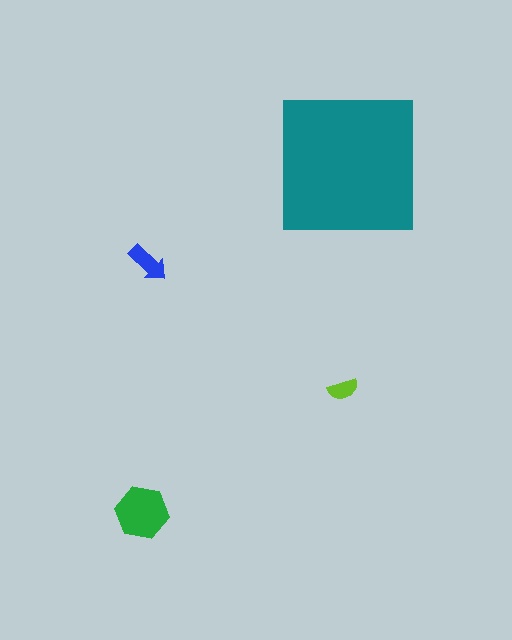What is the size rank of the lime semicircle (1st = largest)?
4th.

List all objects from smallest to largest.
The lime semicircle, the blue arrow, the green hexagon, the teal square.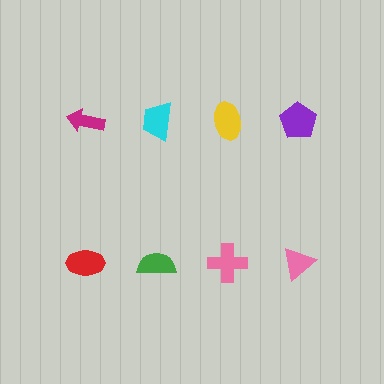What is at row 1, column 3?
A yellow ellipse.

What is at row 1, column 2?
A cyan trapezoid.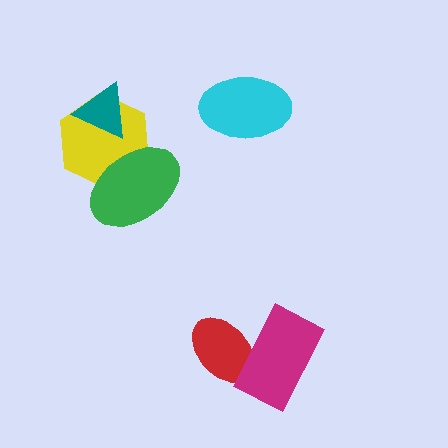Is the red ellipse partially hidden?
Yes, it is partially covered by another shape.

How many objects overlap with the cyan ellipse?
0 objects overlap with the cyan ellipse.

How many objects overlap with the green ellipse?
1 object overlaps with the green ellipse.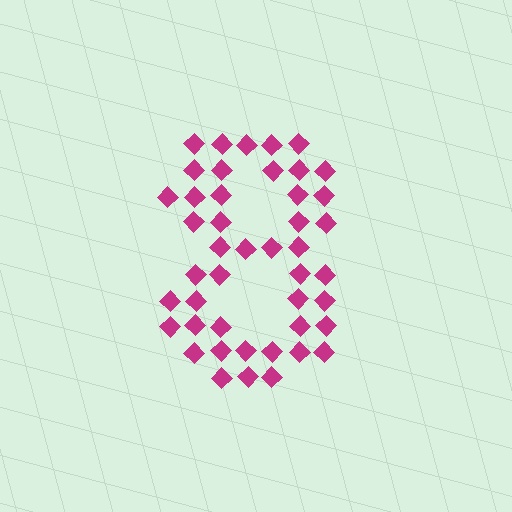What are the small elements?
The small elements are diamonds.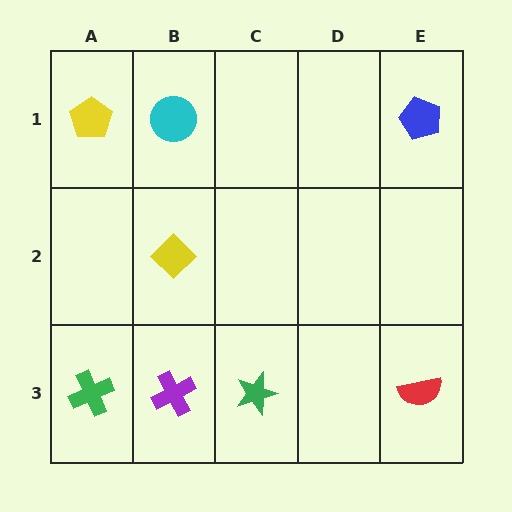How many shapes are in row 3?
4 shapes.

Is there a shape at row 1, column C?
No, that cell is empty.